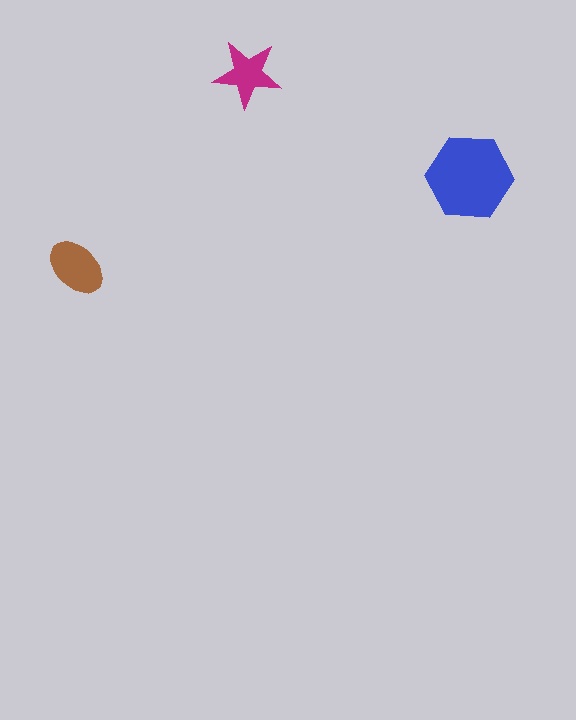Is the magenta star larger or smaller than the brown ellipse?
Smaller.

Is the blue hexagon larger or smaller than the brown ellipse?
Larger.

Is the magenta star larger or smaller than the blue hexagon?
Smaller.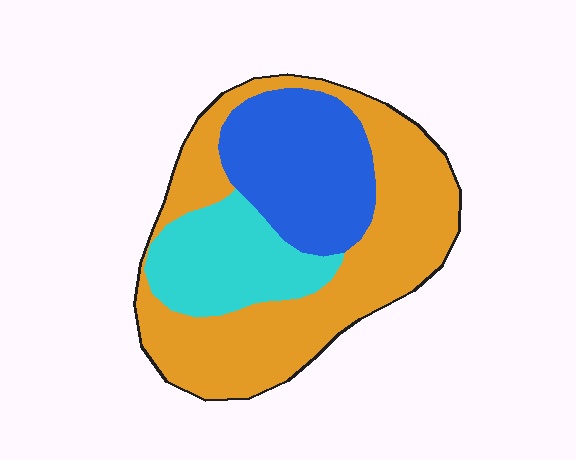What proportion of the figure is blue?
Blue takes up between a quarter and a half of the figure.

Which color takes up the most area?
Orange, at roughly 55%.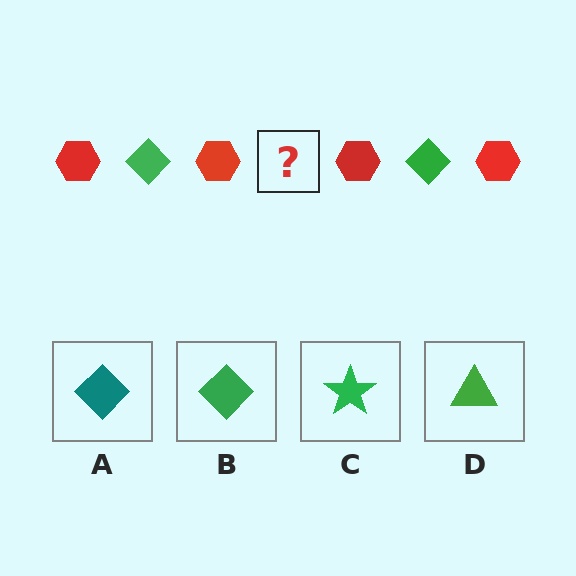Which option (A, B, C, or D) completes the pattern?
B.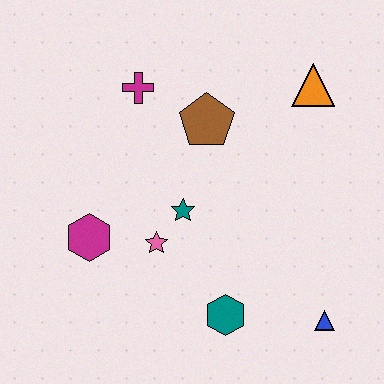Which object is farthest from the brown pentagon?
The blue triangle is farthest from the brown pentagon.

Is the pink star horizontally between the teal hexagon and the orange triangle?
No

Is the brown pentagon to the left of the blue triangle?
Yes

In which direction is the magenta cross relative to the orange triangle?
The magenta cross is to the left of the orange triangle.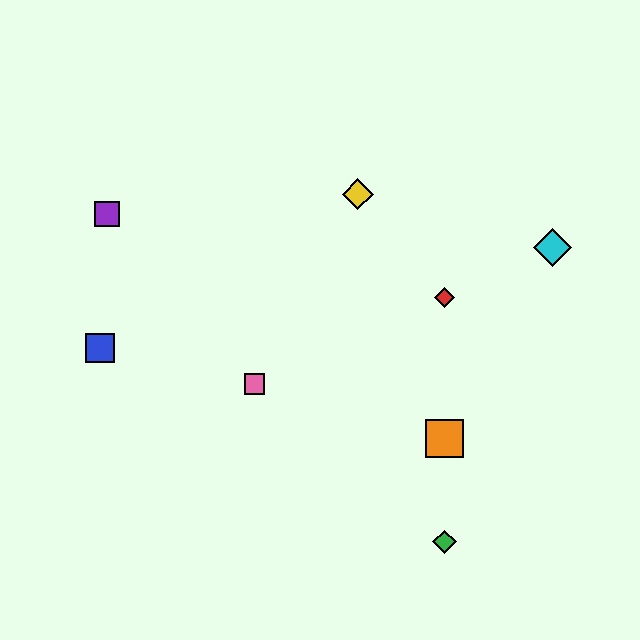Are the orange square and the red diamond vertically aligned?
Yes, both are at x≈444.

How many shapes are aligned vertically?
3 shapes (the red diamond, the green diamond, the orange square) are aligned vertically.